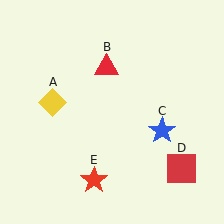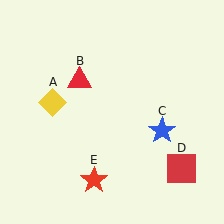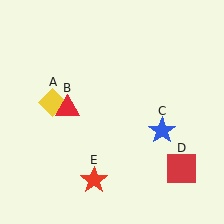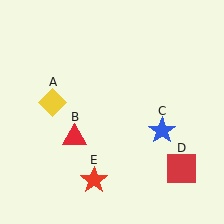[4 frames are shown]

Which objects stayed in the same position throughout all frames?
Yellow diamond (object A) and blue star (object C) and red square (object D) and red star (object E) remained stationary.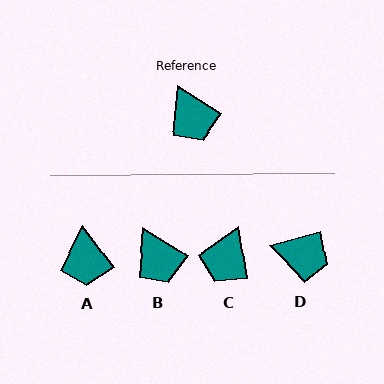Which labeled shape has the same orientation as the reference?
B.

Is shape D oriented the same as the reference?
No, it is off by about 47 degrees.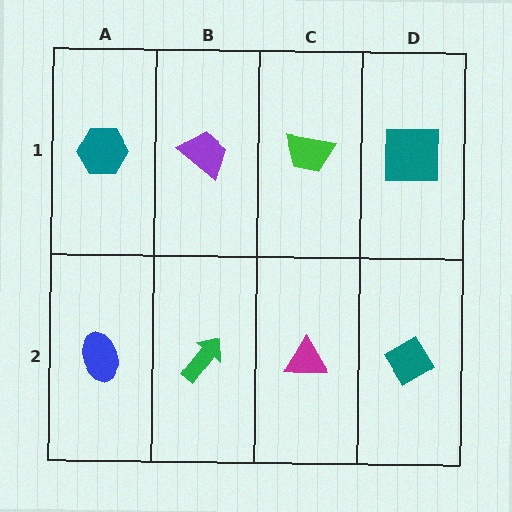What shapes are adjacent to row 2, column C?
A green trapezoid (row 1, column C), a green arrow (row 2, column B), a teal diamond (row 2, column D).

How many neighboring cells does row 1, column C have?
3.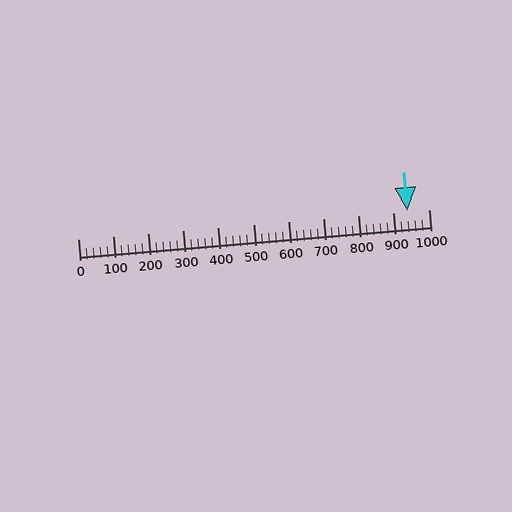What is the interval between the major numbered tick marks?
The major tick marks are spaced 100 units apart.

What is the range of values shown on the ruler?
The ruler shows values from 0 to 1000.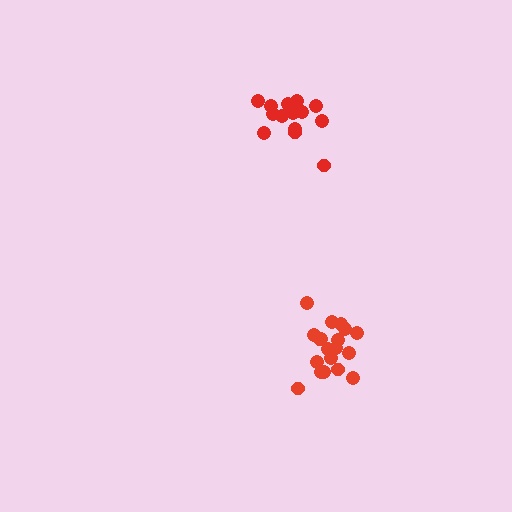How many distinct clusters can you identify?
There are 2 distinct clusters.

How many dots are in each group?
Group 1: 19 dots, Group 2: 16 dots (35 total).